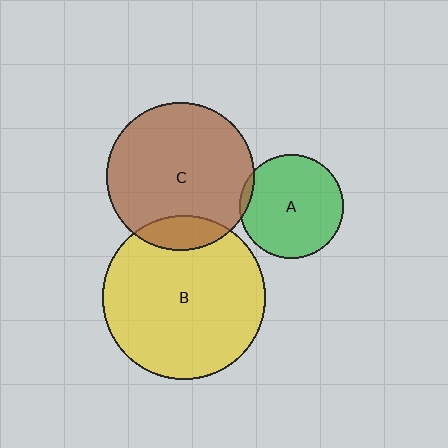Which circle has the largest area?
Circle B (yellow).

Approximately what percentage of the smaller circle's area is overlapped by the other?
Approximately 15%.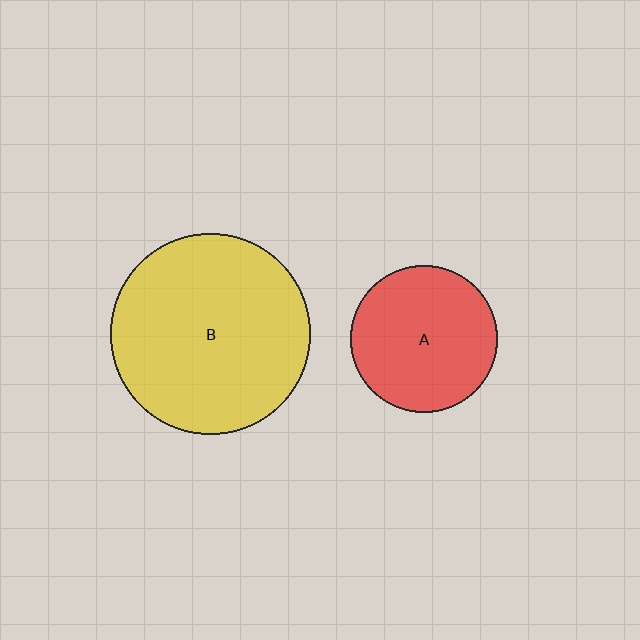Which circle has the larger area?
Circle B (yellow).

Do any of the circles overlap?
No, none of the circles overlap.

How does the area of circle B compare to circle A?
Approximately 1.9 times.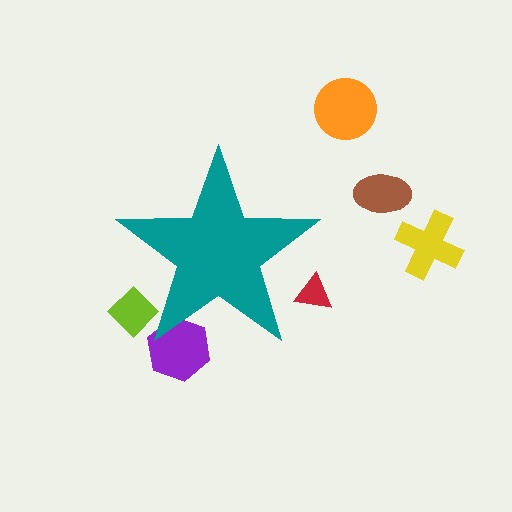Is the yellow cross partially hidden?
No, the yellow cross is fully visible.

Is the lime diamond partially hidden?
Yes, the lime diamond is partially hidden behind the teal star.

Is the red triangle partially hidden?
Yes, the red triangle is partially hidden behind the teal star.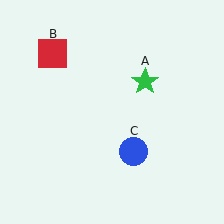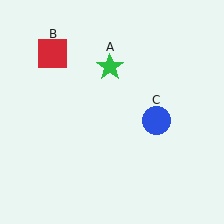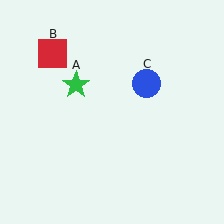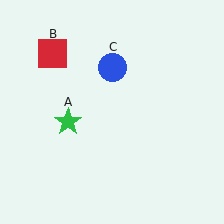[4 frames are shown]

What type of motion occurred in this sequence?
The green star (object A), blue circle (object C) rotated counterclockwise around the center of the scene.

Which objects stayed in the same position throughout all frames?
Red square (object B) remained stationary.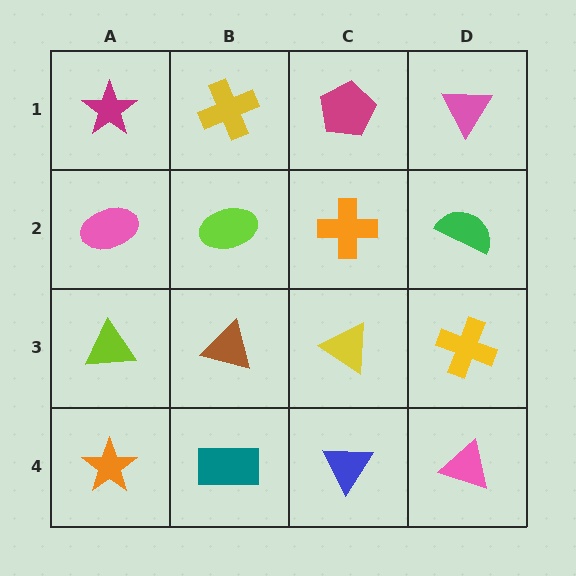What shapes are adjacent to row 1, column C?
An orange cross (row 2, column C), a yellow cross (row 1, column B), a pink triangle (row 1, column D).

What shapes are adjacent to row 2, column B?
A yellow cross (row 1, column B), a brown triangle (row 3, column B), a pink ellipse (row 2, column A), an orange cross (row 2, column C).